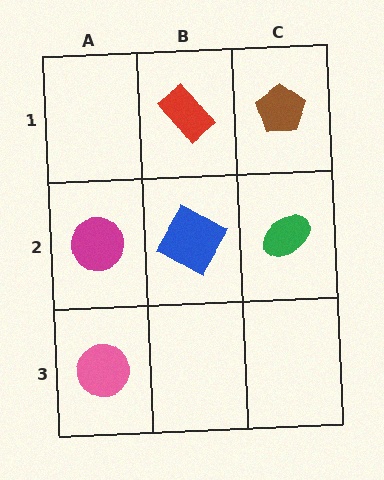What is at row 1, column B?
A red rectangle.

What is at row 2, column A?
A magenta circle.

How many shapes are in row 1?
2 shapes.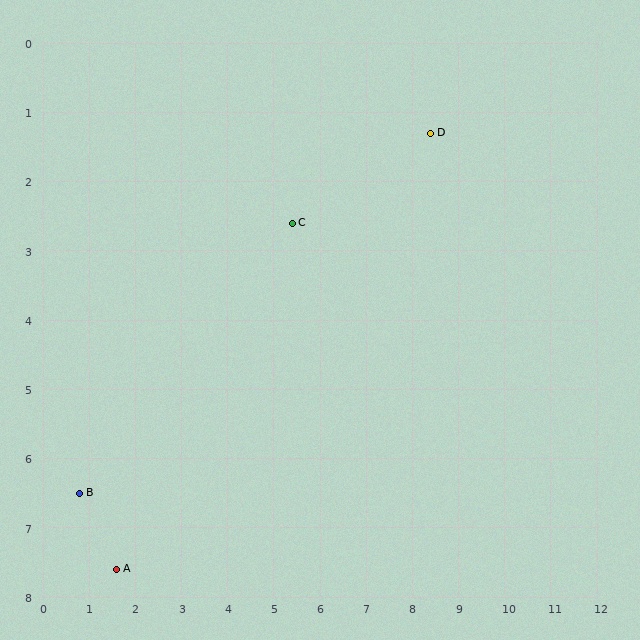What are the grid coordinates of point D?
Point D is at approximately (8.4, 1.3).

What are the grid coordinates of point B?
Point B is at approximately (0.8, 6.5).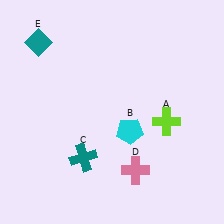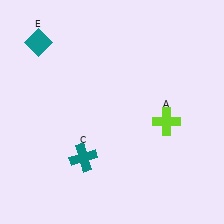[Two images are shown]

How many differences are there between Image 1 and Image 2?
There are 2 differences between the two images.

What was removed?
The cyan pentagon (B), the pink cross (D) were removed in Image 2.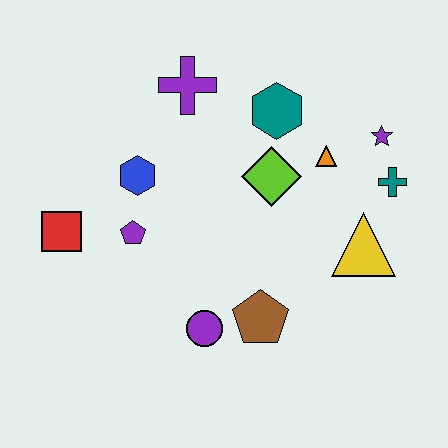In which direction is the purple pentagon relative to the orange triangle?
The purple pentagon is to the left of the orange triangle.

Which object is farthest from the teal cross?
The red square is farthest from the teal cross.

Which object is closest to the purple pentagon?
The blue hexagon is closest to the purple pentagon.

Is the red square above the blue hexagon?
No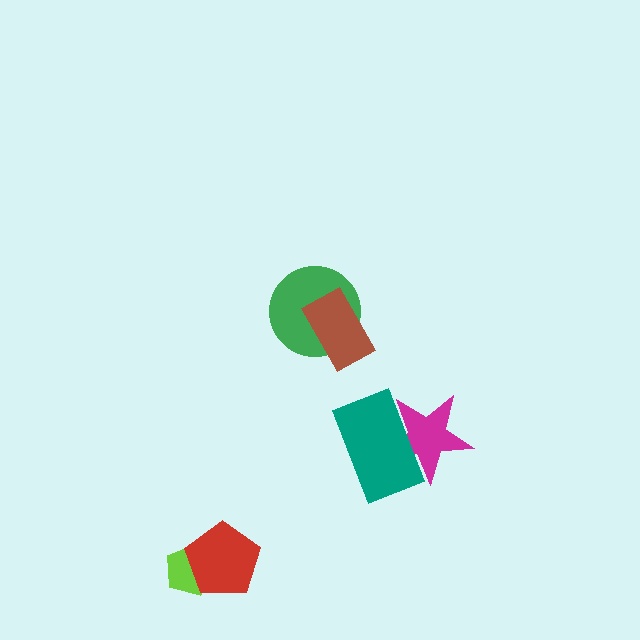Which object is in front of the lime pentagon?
The red pentagon is in front of the lime pentagon.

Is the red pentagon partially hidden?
No, no other shape covers it.